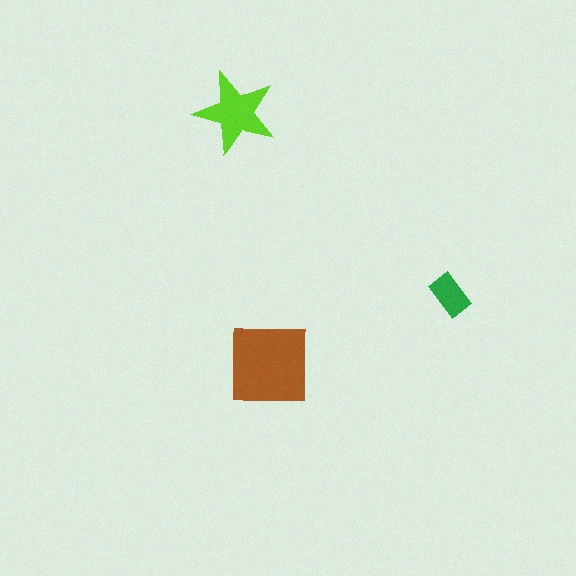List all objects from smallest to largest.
The green rectangle, the lime star, the brown square.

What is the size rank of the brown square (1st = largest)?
1st.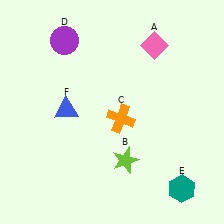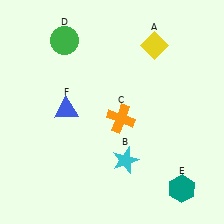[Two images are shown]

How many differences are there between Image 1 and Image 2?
There are 3 differences between the two images.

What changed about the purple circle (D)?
In Image 1, D is purple. In Image 2, it changed to green.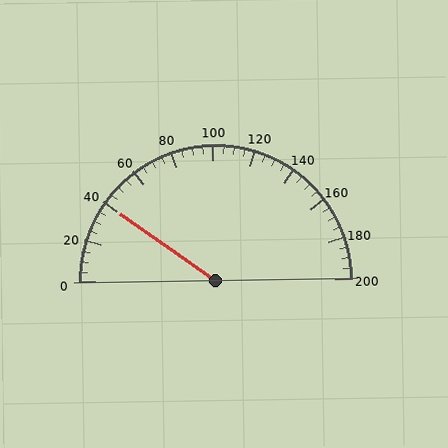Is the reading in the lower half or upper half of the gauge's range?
The reading is in the lower half of the range (0 to 200).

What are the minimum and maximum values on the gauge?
The gauge ranges from 0 to 200.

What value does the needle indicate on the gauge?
The needle indicates approximately 40.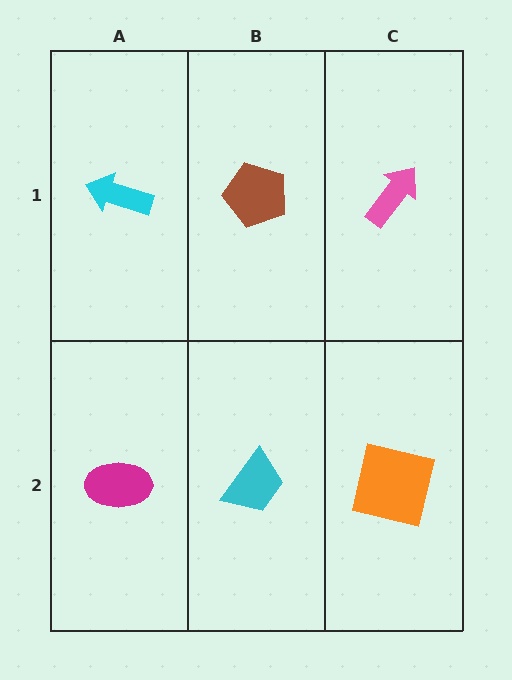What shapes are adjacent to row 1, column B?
A cyan trapezoid (row 2, column B), a cyan arrow (row 1, column A), a pink arrow (row 1, column C).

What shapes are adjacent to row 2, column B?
A brown pentagon (row 1, column B), a magenta ellipse (row 2, column A), an orange square (row 2, column C).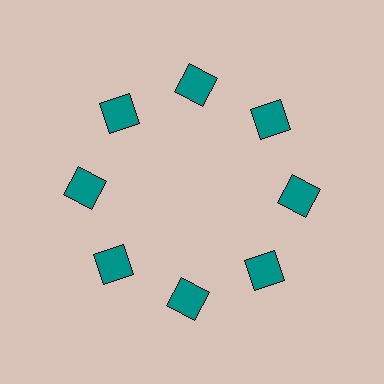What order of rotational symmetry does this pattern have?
This pattern has 8-fold rotational symmetry.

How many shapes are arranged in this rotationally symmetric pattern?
There are 8 shapes, arranged in 8 groups of 1.